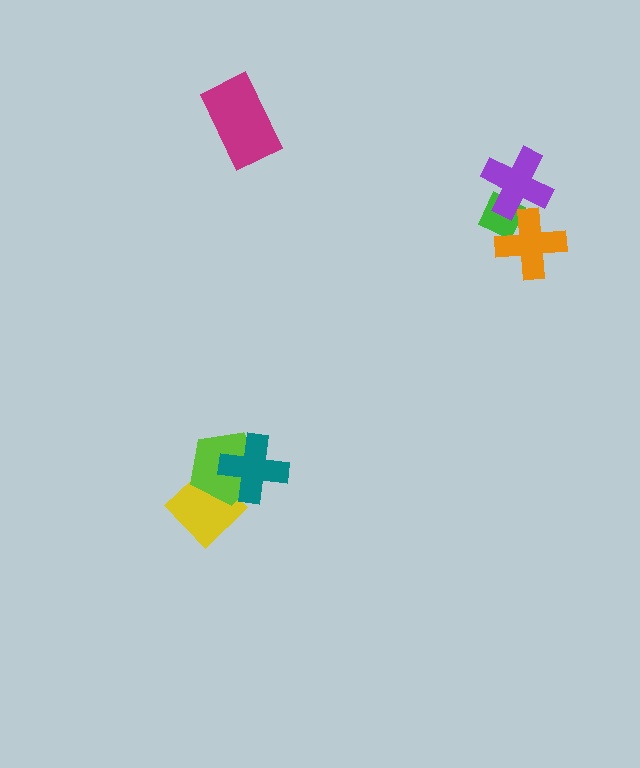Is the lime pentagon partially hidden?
Yes, it is partially covered by another shape.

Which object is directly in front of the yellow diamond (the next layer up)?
The lime pentagon is directly in front of the yellow diamond.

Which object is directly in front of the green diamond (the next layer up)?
The orange cross is directly in front of the green diamond.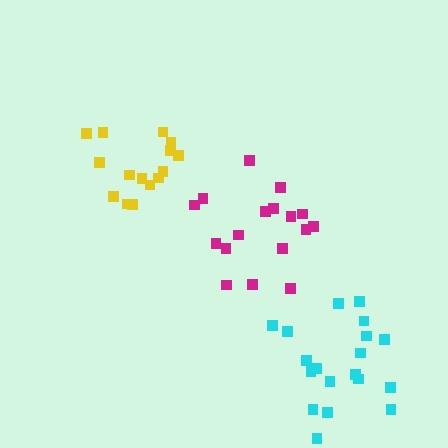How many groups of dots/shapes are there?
There are 3 groups.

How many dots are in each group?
Group 1: 19 dots, Group 2: 15 dots, Group 3: 17 dots (51 total).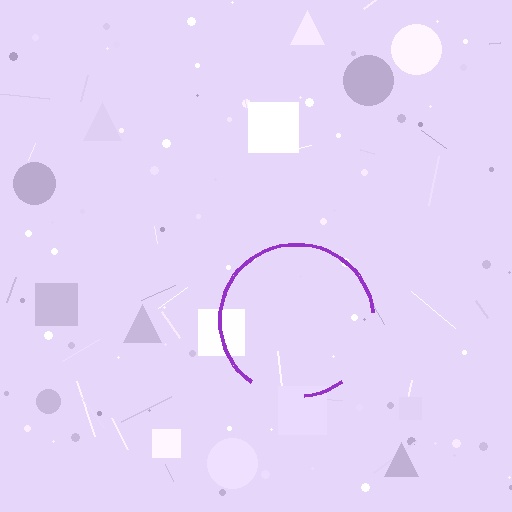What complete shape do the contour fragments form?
The contour fragments form a circle.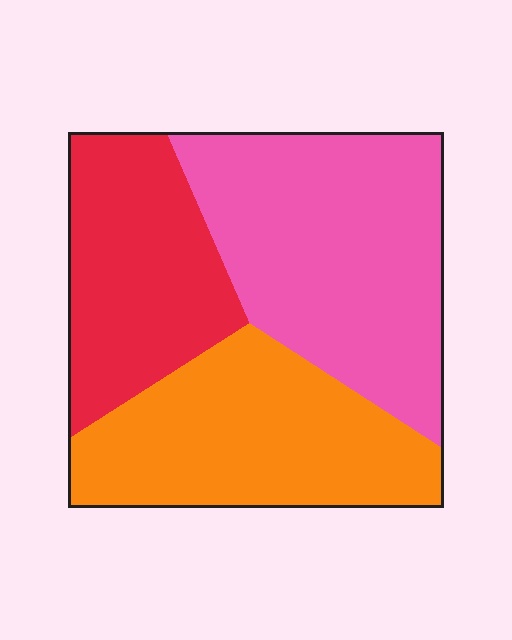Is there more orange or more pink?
Pink.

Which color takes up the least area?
Red, at roughly 25%.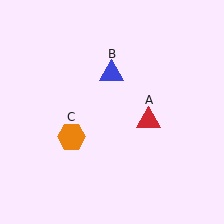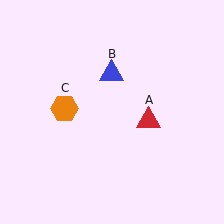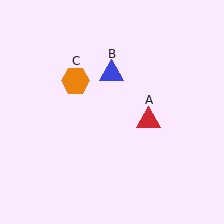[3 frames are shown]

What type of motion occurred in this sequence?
The orange hexagon (object C) rotated clockwise around the center of the scene.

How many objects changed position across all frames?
1 object changed position: orange hexagon (object C).